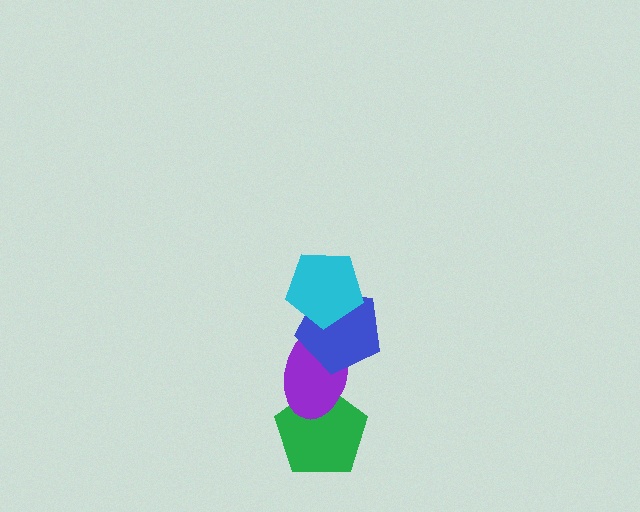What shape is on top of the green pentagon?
The purple ellipse is on top of the green pentagon.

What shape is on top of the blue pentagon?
The cyan pentagon is on top of the blue pentagon.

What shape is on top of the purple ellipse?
The blue pentagon is on top of the purple ellipse.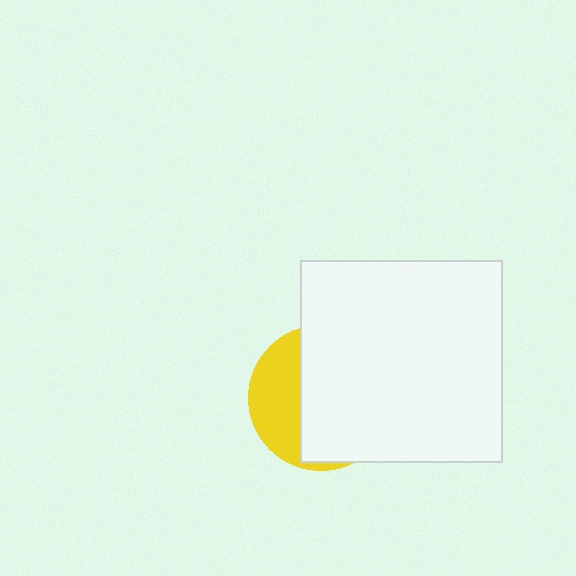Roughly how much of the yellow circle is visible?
A small part of it is visible (roughly 33%).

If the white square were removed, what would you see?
You would see the complete yellow circle.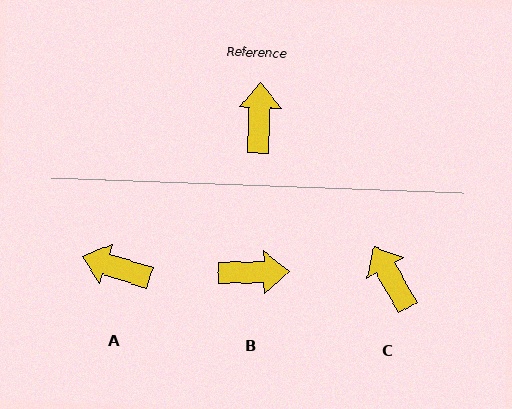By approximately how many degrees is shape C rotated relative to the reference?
Approximately 32 degrees counter-clockwise.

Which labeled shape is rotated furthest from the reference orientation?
B, about 87 degrees away.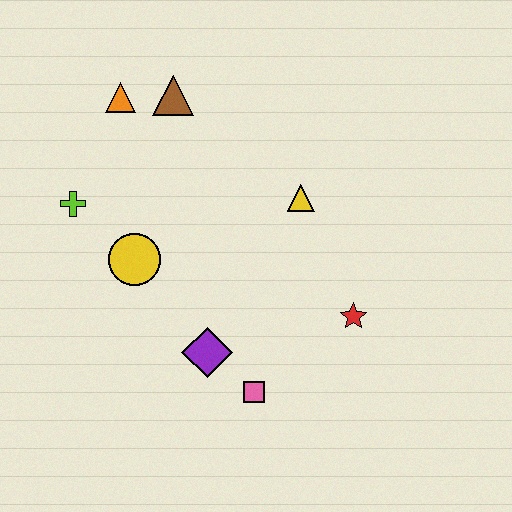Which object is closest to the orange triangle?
The brown triangle is closest to the orange triangle.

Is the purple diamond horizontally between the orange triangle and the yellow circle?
No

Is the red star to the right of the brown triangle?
Yes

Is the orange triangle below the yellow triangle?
No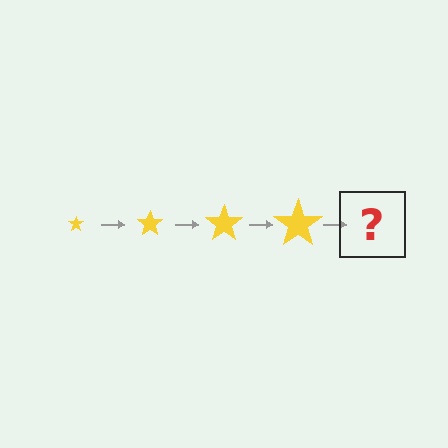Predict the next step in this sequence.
The next step is a yellow star, larger than the previous one.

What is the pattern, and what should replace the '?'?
The pattern is that the star gets progressively larger each step. The '?' should be a yellow star, larger than the previous one.